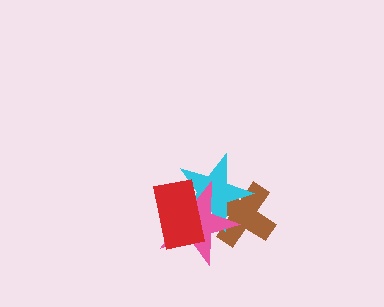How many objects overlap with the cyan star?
3 objects overlap with the cyan star.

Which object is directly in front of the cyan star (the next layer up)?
The pink star is directly in front of the cyan star.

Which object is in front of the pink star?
The red rectangle is in front of the pink star.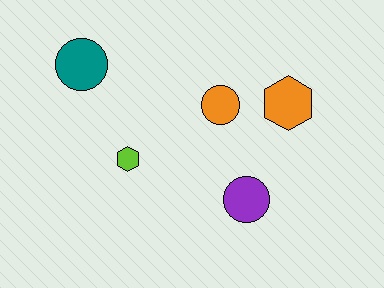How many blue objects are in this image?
There are no blue objects.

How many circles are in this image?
There are 3 circles.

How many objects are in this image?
There are 5 objects.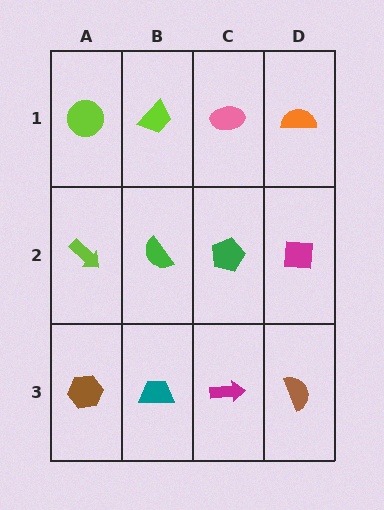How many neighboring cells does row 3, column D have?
2.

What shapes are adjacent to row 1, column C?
A green pentagon (row 2, column C), a lime trapezoid (row 1, column B), an orange semicircle (row 1, column D).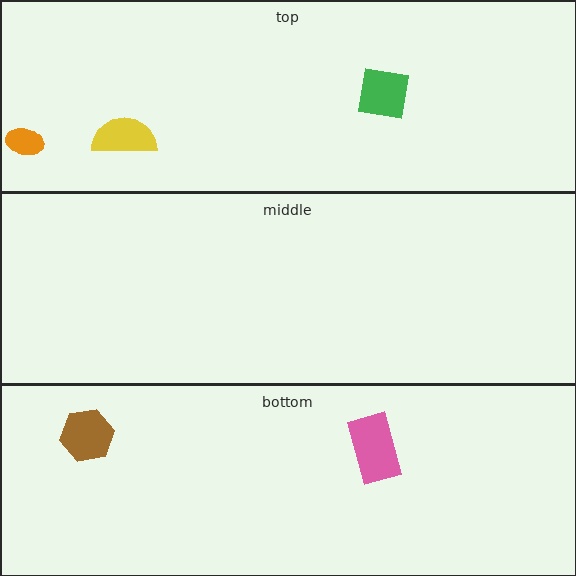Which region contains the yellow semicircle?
The top region.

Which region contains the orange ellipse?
The top region.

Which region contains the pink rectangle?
The bottom region.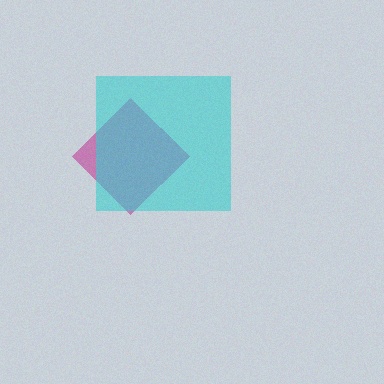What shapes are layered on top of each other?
The layered shapes are: a magenta diamond, a cyan square.